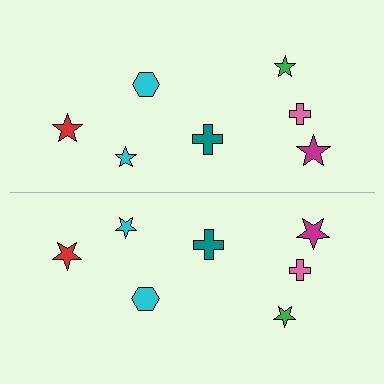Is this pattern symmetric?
Yes, this pattern has bilateral (reflection) symmetry.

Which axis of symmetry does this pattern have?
The pattern has a horizontal axis of symmetry running through the center of the image.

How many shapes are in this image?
There are 14 shapes in this image.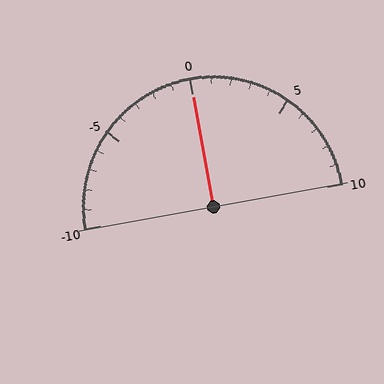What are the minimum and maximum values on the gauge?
The gauge ranges from -10 to 10.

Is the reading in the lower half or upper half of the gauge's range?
The reading is in the upper half of the range (-10 to 10).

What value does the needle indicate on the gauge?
The needle indicates approximately 0.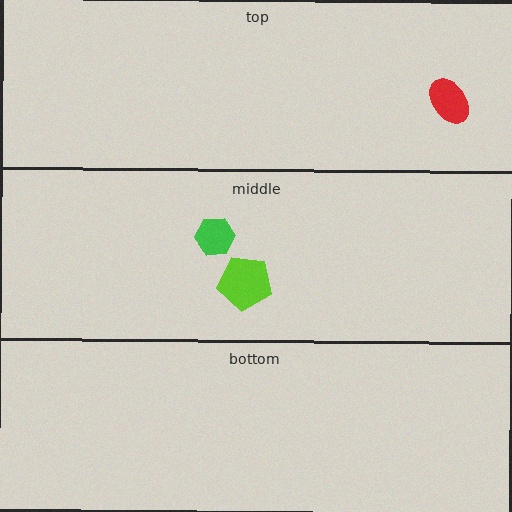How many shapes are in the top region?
1.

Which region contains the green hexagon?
The middle region.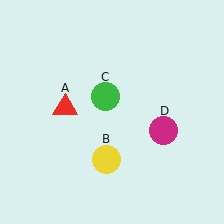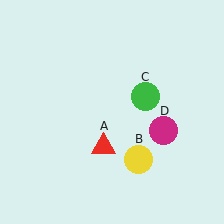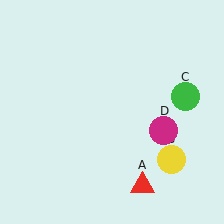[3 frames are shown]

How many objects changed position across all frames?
3 objects changed position: red triangle (object A), yellow circle (object B), green circle (object C).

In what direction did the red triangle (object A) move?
The red triangle (object A) moved down and to the right.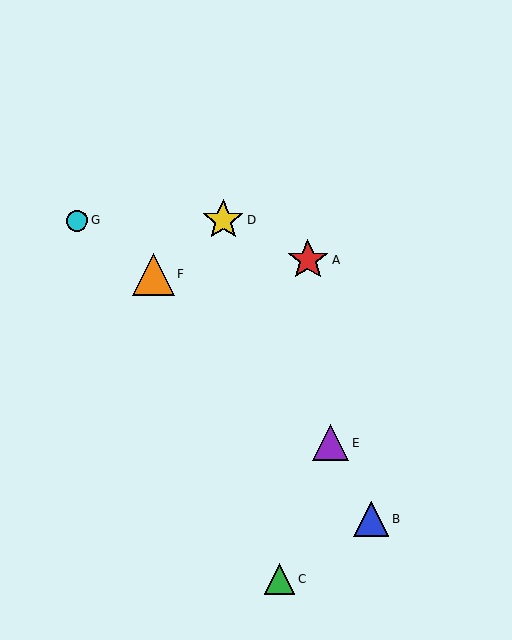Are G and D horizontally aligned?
Yes, both are at y≈221.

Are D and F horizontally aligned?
No, D is at y≈220 and F is at y≈274.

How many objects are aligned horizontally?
2 objects (D, G) are aligned horizontally.